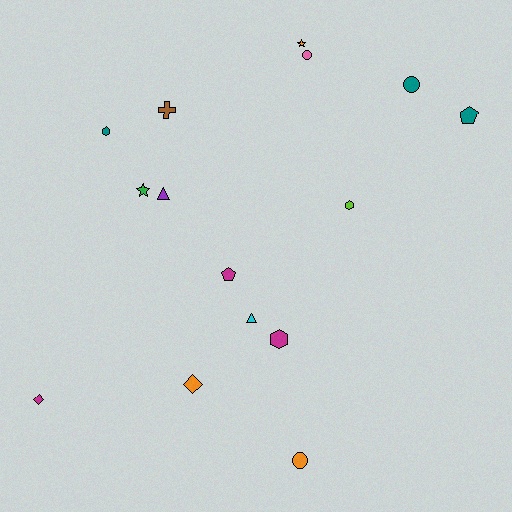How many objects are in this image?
There are 15 objects.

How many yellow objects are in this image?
There are no yellow objects.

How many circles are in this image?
There are 3 circles.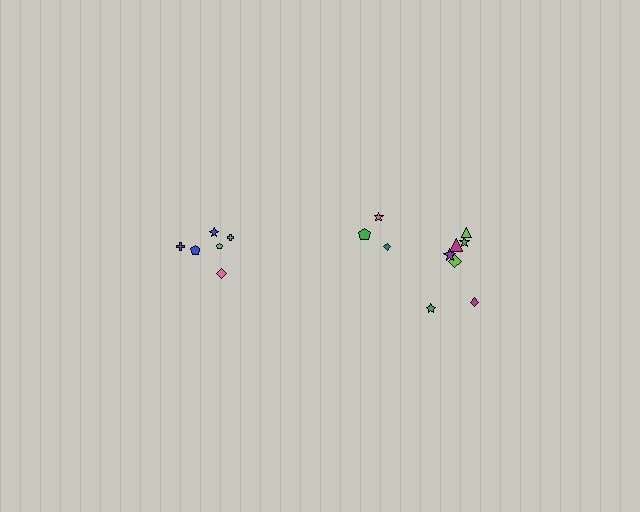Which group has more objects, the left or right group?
The right group.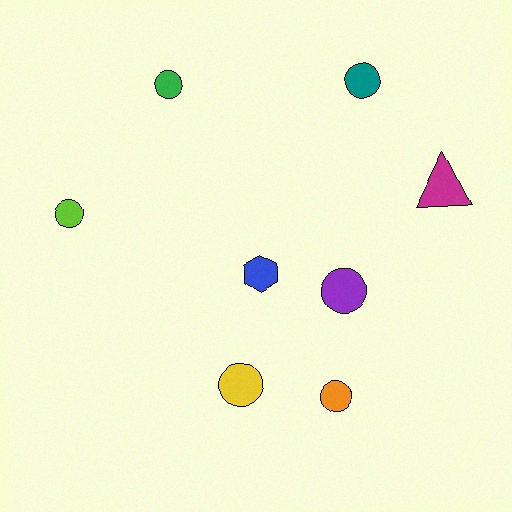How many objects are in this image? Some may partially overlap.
There are 8 objects.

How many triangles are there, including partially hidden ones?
There is 1 triangle.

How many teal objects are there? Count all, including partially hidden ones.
There is 1 teal object.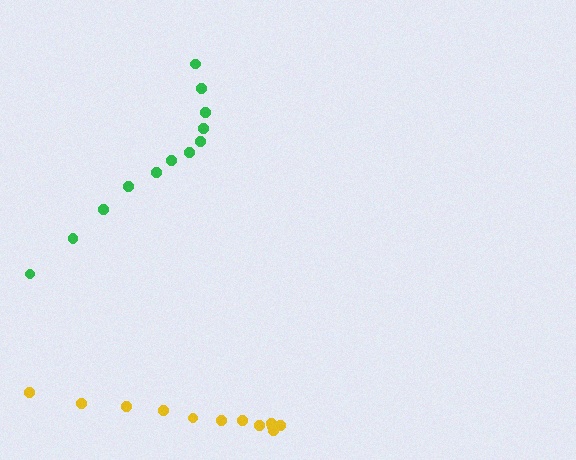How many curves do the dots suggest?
There are 2 distinct paths.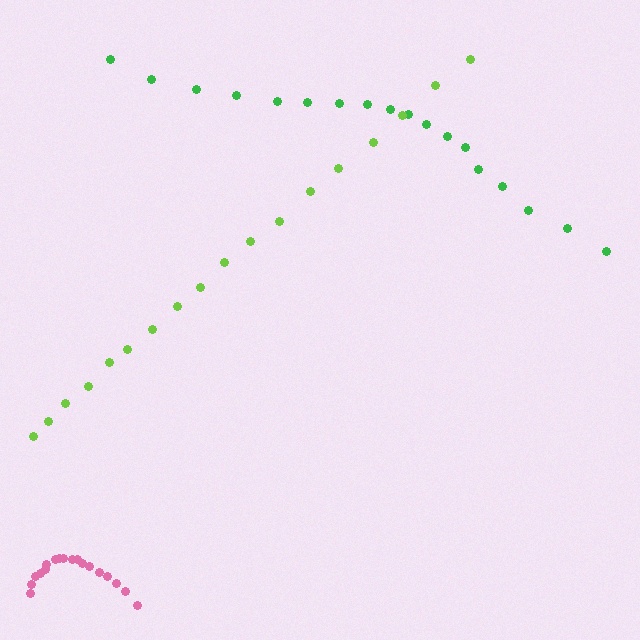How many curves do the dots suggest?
There are 3 distinct paths.